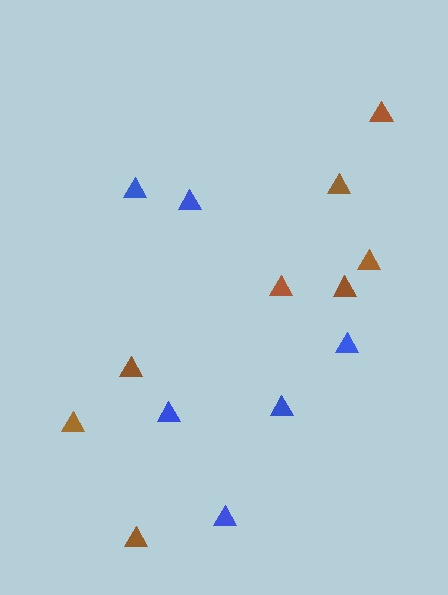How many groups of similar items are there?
There are 2 groups: one group of brown triangles (8) and one group of blue triangles (6).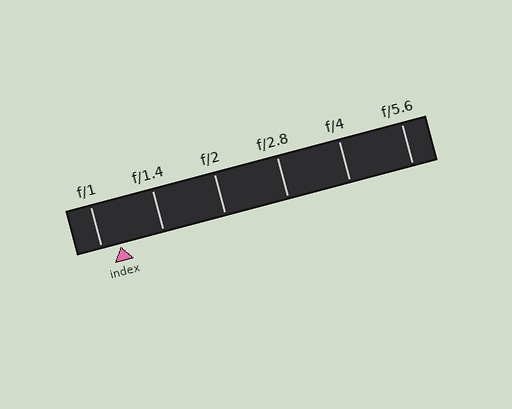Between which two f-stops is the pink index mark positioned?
The index mark is between f/1 and f/1.4.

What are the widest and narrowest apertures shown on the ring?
The widest aperture shown is f/1 and the narrowest is f/5.6.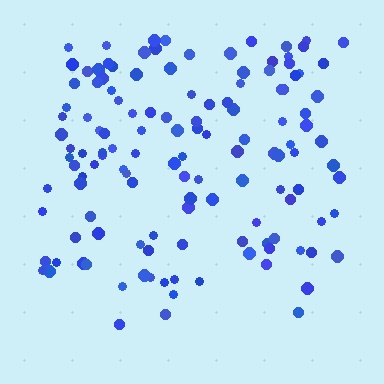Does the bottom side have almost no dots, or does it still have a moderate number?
Still a moderate number, just noticeably fewer than the top.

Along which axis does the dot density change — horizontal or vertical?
Vertical.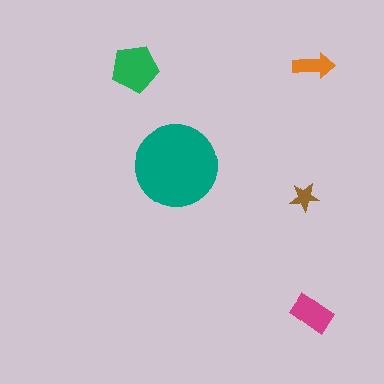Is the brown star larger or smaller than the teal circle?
Smaller.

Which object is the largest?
The teal circle.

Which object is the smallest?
The brown star.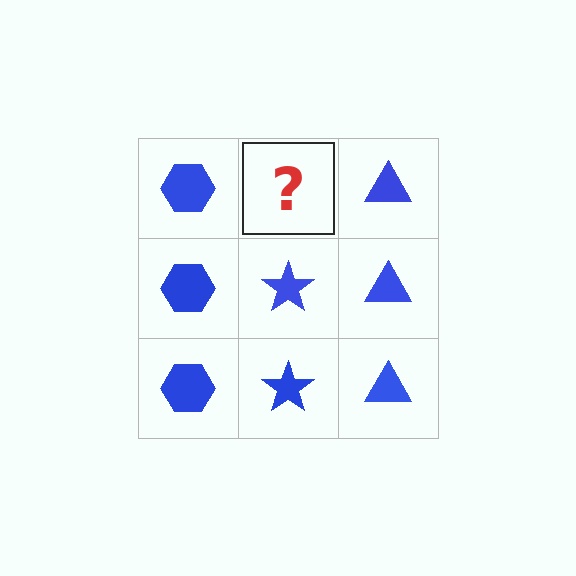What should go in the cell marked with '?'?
The missing cell should contain a blue star.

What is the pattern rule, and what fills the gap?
The rule is that each column has a consistent shape. The gap should be filled with a blue star.